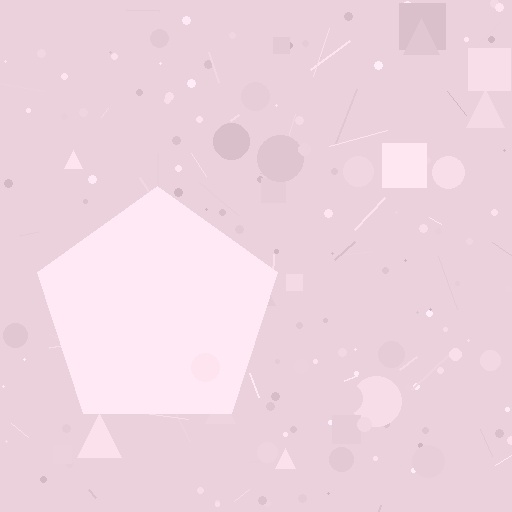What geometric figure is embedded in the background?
A pentagon is embedded in the background.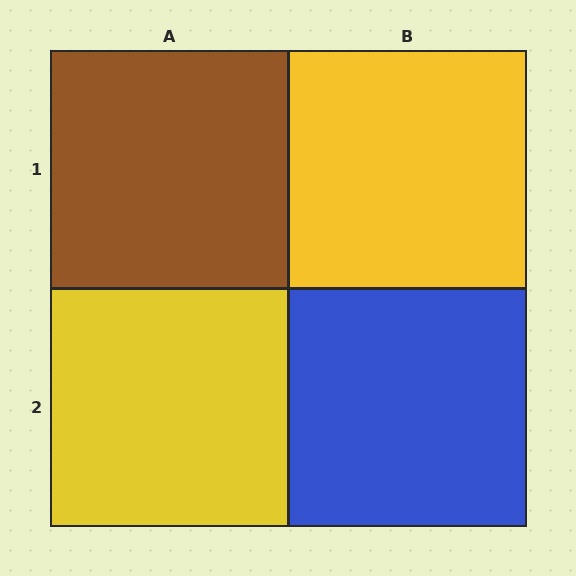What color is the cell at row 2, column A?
Yellow.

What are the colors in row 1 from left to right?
Brown, yellow.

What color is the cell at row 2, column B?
Blue.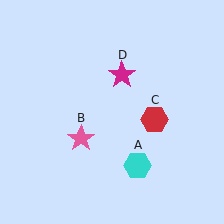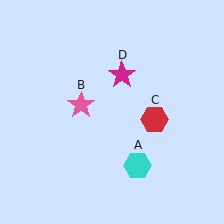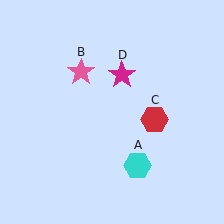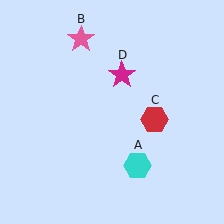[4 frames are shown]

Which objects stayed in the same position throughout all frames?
Cyan hexagon (object A) and red hexagon (object C) and magenta star (object D) remained stationary.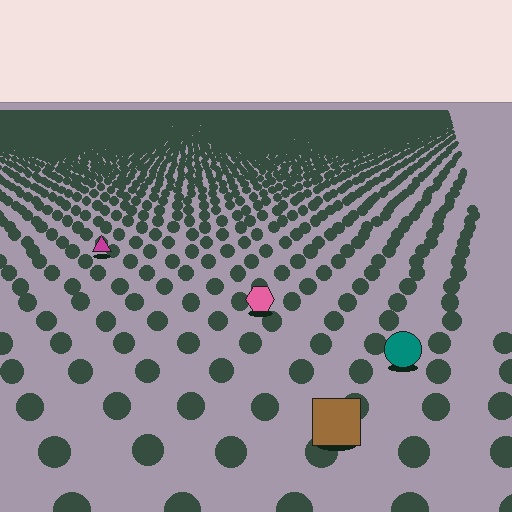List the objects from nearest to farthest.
From nearest to farthest: the brown square, the teal circle, the pink hexagon, the magenta triangle.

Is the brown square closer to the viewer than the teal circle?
Yes. The brown square is closer — you can tell from the texture gradient: the ground texture is coarser near it.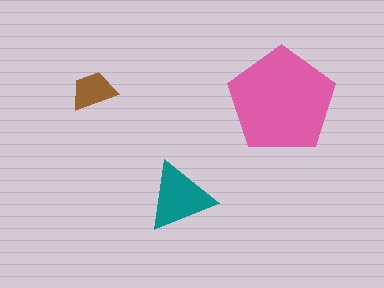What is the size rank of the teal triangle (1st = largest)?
2nd.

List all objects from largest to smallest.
The pink pentagon, the teal triangle, the brown trapezoid.